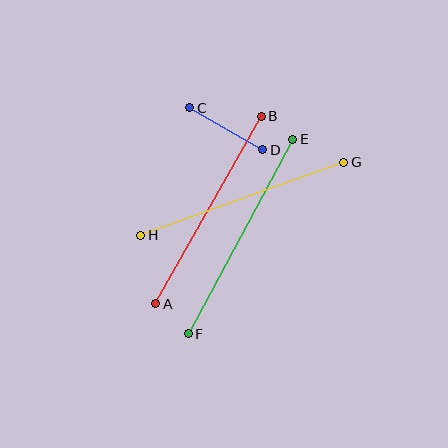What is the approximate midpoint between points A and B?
The midpoint is at approximately (208, 210) pixels.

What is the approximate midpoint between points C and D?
The midpoint is at approximately (226, 129) pixels.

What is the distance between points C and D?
The distance is approximately 84 pixels.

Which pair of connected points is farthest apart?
Points E and F are farthest apart.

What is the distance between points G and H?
The distance is approximately 216 pixels.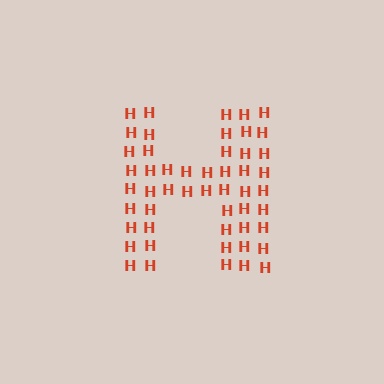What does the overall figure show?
The overall figure shows the letter H.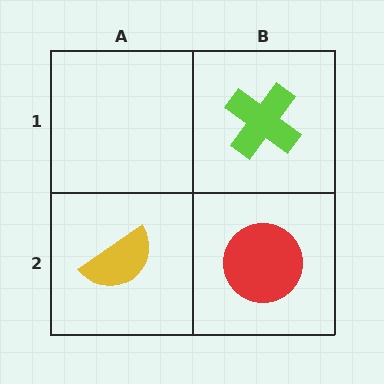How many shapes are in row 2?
2 shapes.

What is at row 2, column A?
A yellow semicircle.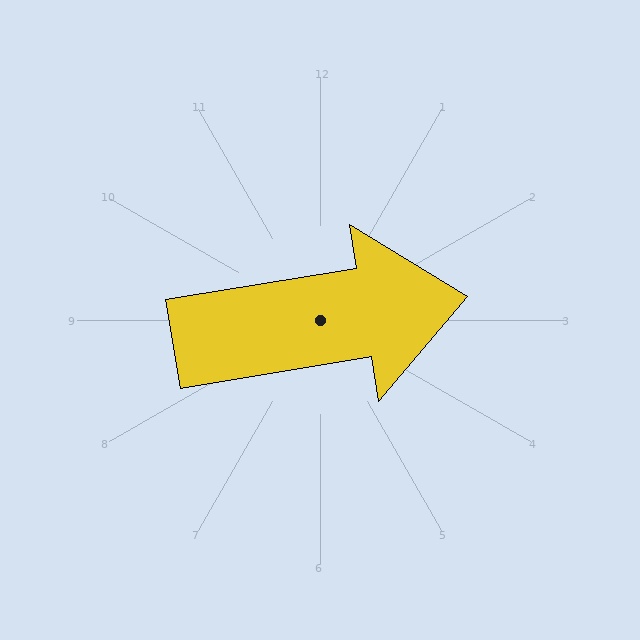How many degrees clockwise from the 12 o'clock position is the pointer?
Approximately 81 degrees.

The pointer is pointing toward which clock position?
Roughly 3 o'clock.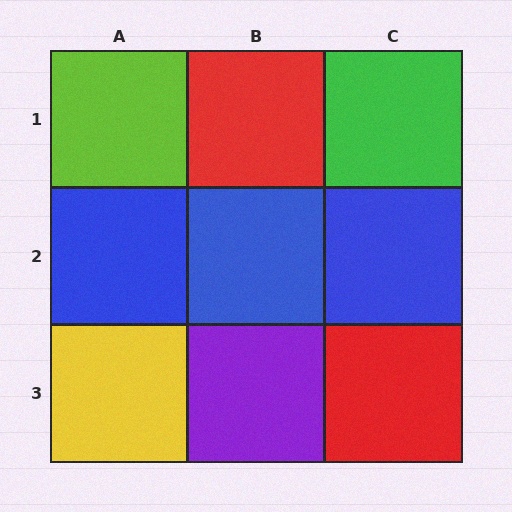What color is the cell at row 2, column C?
Blue.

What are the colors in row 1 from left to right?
Lime, red, green.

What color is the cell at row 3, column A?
Yellow.